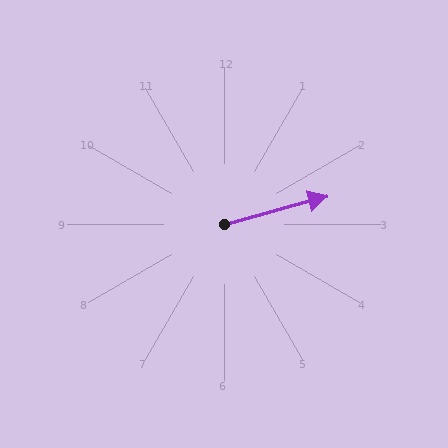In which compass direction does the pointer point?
East.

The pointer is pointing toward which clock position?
Roughly 2 o'clock.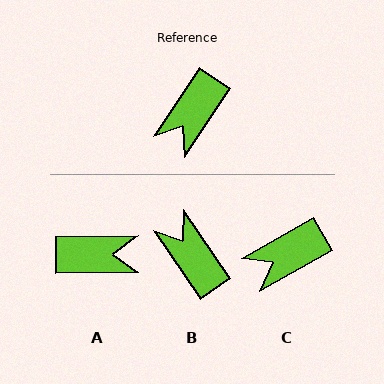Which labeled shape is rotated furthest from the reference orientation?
A, about 125 degrees away.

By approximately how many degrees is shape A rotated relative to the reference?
Approximately 125 degrees counter-clockwise.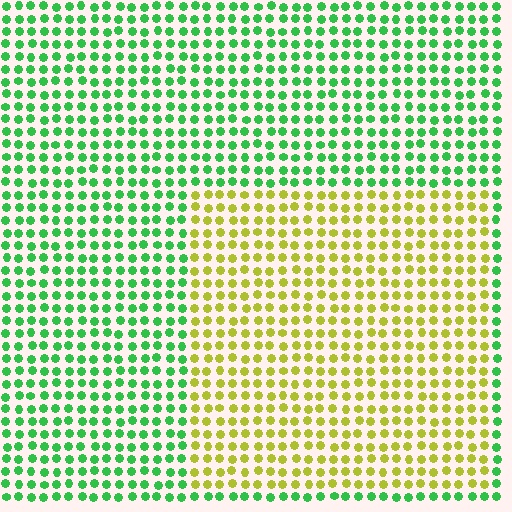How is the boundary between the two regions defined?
The boundary is defined purely by a slight shift in hue (about 61 degrees). Spacing, size, and orientation are identical on both sides.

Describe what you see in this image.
The image is filled with small green elements in a uniform arrangement. A rectangle-shaped region is visible where the elements are tinted to a slightly different hue, forming a subtle color boundary.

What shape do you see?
I see a rectangle.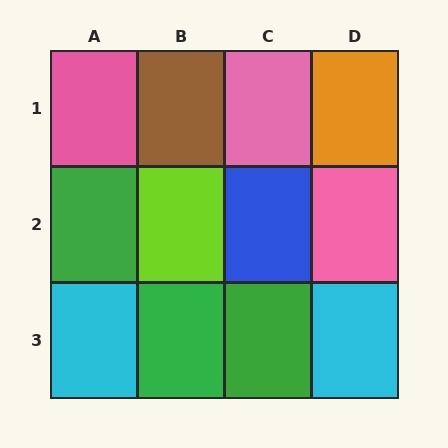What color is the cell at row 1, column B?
Brown.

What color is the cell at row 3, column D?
Cyan.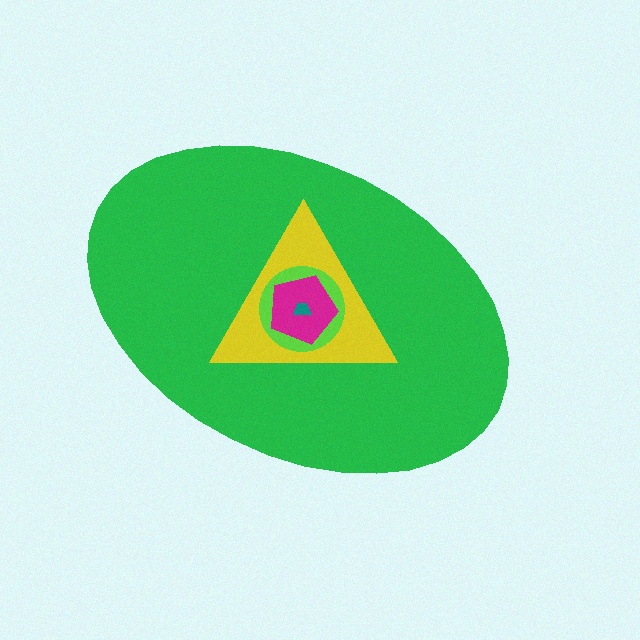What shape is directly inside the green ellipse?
The yellow triangle.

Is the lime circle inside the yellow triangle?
Yes.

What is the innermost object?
The teal trapezoid.